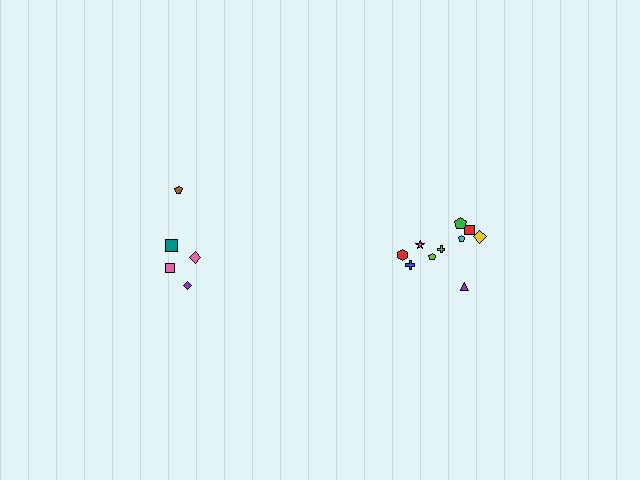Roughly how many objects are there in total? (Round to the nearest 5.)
Roughly 15 objects in total.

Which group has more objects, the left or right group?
The right group.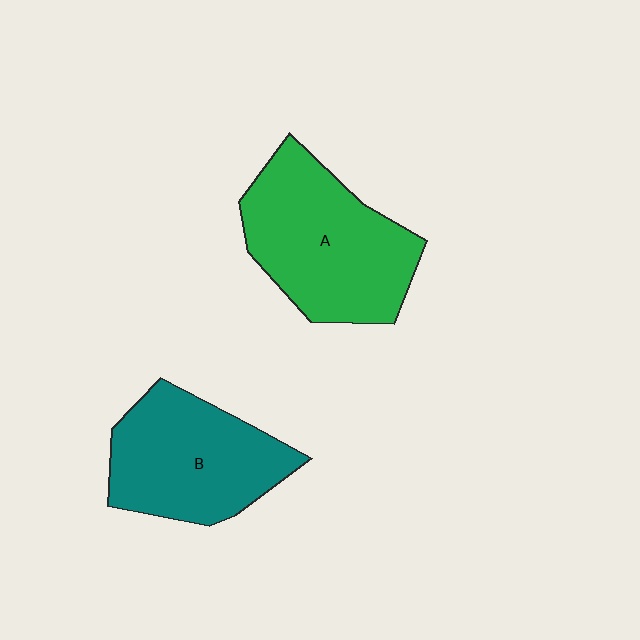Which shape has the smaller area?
Shape B (teal).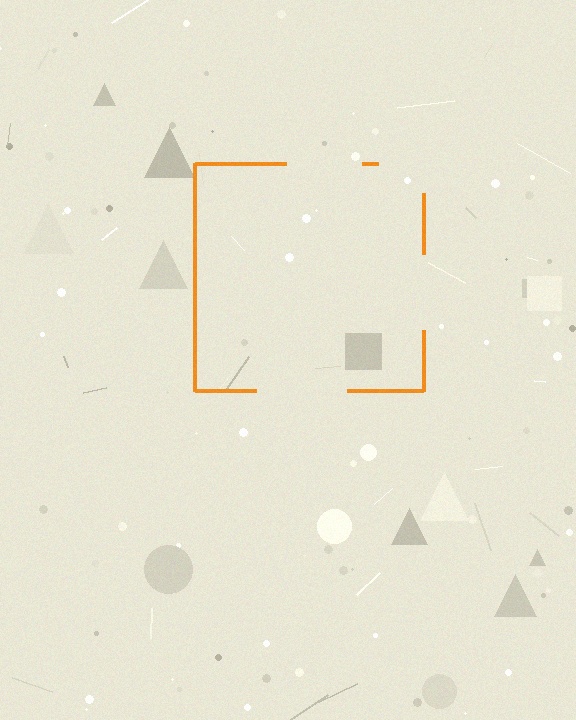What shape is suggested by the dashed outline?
The dashed outline suggests a square.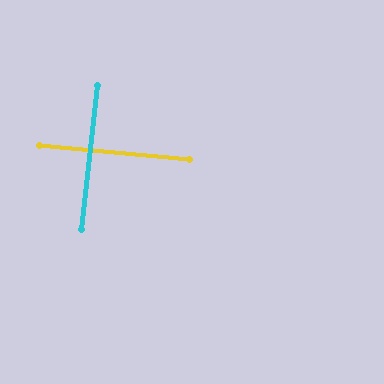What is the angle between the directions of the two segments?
Approximately 89 degrees.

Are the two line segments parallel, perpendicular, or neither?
Perpendicular — they meet at approximately 89°.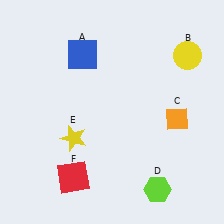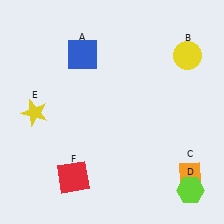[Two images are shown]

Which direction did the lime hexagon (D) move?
The lime hexagon (D) moved right.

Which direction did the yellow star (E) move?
The yellow star (E) moved left.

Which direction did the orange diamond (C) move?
The orange diamond (C) moved down.